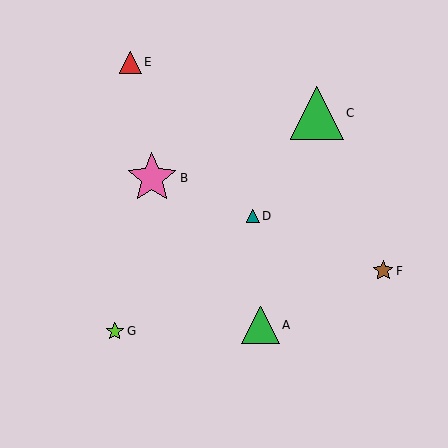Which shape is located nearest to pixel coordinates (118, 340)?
The lime star (labeled G) at (115, 331) is nearest to that location.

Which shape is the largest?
The green triangle (labeled C) is the largest.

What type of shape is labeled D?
Shape D is a teal triangle.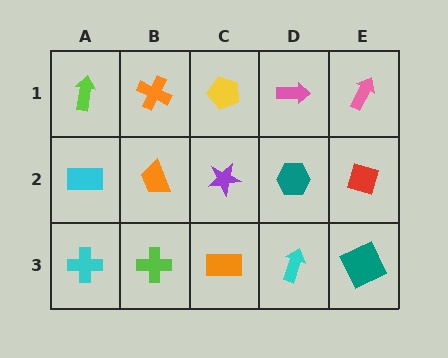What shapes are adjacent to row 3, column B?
An orange trapezoid (row 2, column B), a cyan cross (row 3, column A), an orange rectangle (row 3, column C).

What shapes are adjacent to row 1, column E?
A red diamond (row 2, column E), a pink arrow (row 1, column D).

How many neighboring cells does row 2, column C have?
4.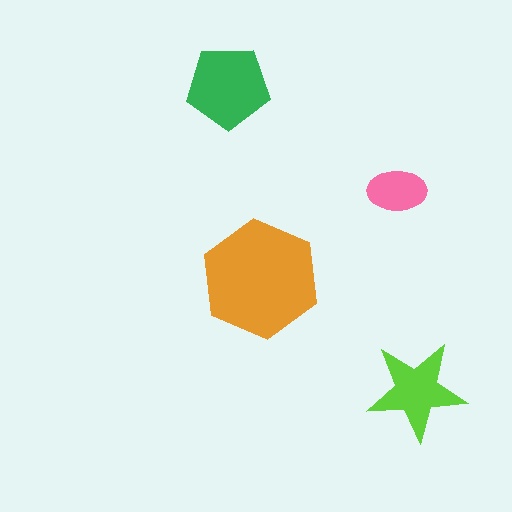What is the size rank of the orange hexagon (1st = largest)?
1st.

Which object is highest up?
The green pentagon is topmost.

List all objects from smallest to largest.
The pink ellipse, the lime star, the green pentagon, the orange hexagon.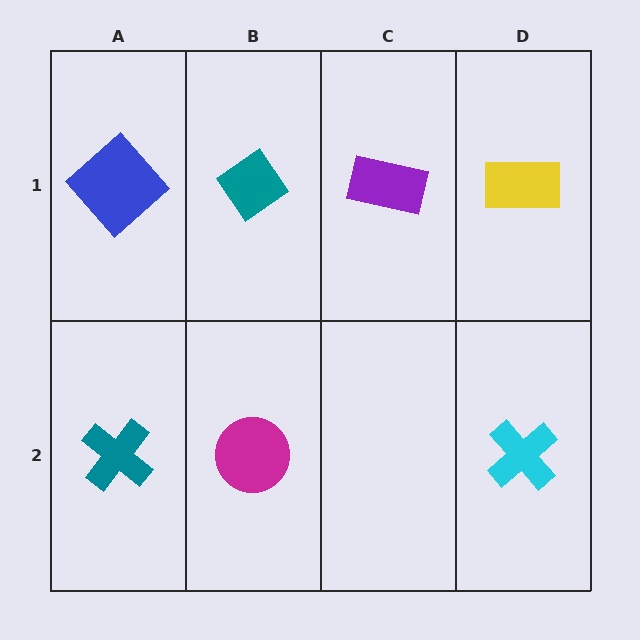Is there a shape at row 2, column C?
No, that cell is empty.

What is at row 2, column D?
A cyan cross.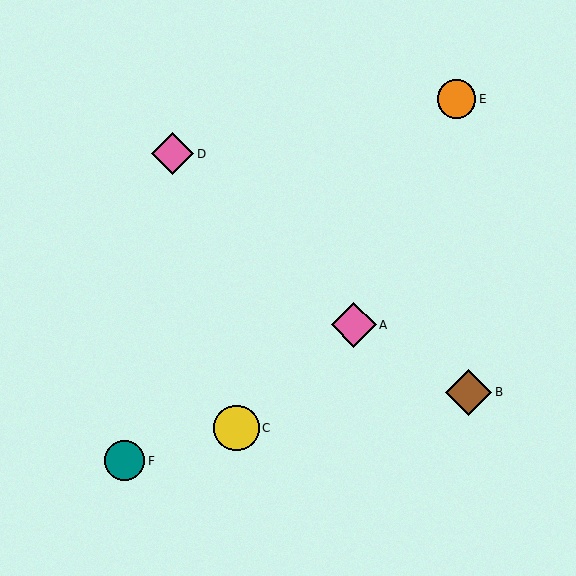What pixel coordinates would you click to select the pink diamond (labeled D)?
Click at (173, 154) to select the pink diamond D.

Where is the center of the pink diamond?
The center of the pink diamond is at (354, 325).